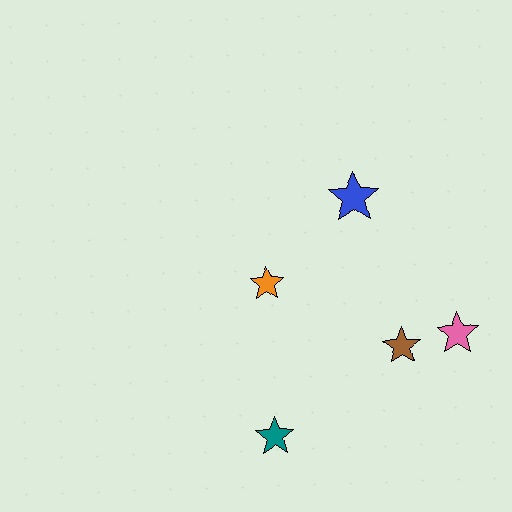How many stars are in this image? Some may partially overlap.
There are 5 stars.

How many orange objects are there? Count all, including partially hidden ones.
There is 1 orange object.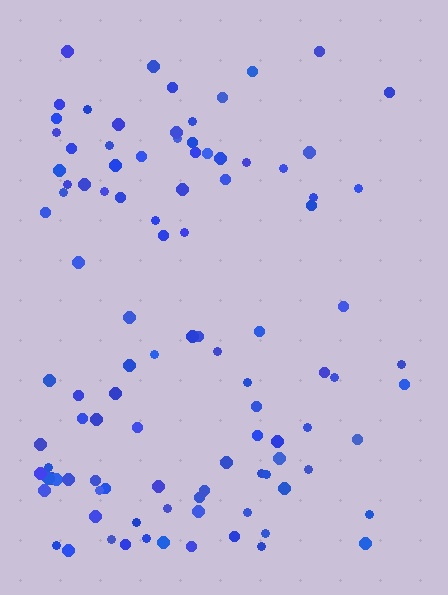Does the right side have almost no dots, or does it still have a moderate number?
Still a moderate number, just noticeably fewer than the left.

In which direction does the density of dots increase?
From right to left, with the left side densest.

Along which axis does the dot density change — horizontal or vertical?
Horizontal.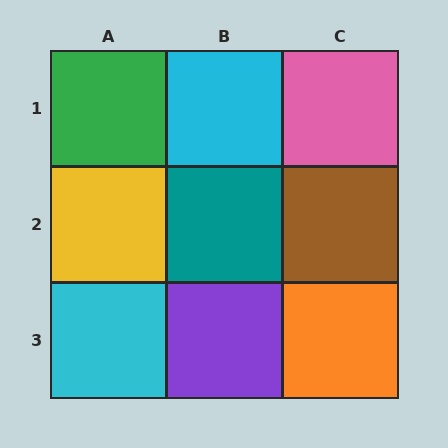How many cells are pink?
1 cell is pink.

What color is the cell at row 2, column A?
Yellow.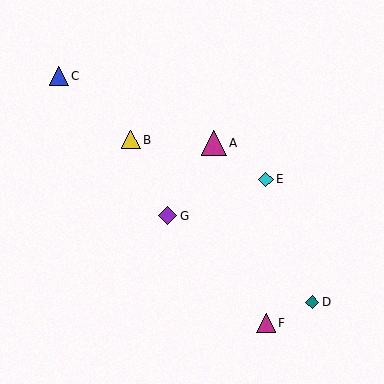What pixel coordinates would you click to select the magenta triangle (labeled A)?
Click at (214, 143) to select the magenta triangle A.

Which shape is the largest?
The magenta triangle (labeled A) is the largest.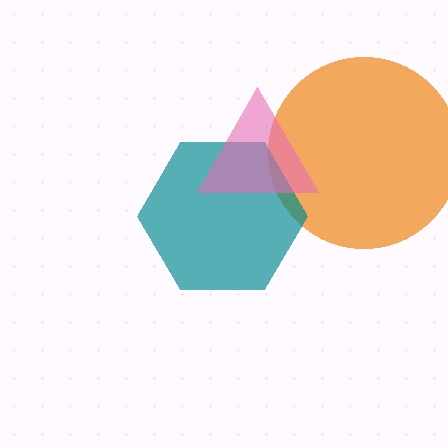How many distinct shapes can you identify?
There are 3 distinct shapes: an orange circle, a teal hexagon, a pink triangle.